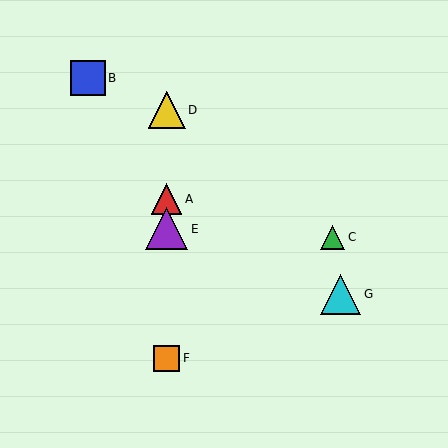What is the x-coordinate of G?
Object G is at x≈341.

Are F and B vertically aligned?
No, F is at x≈167 and B is at x≈88.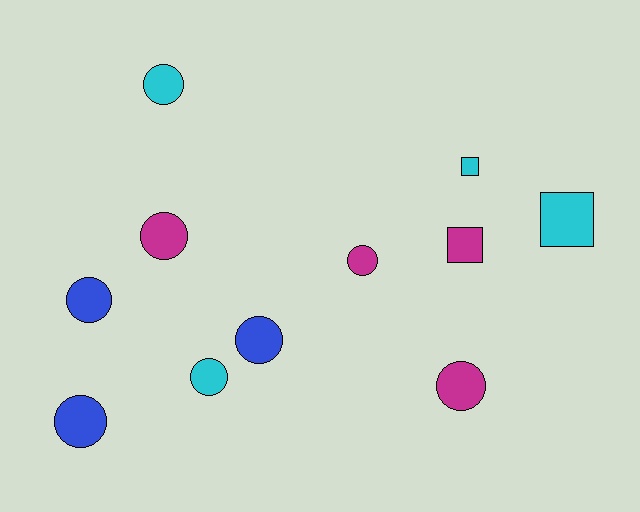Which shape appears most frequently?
Circle, with 8 objects.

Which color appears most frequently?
Cyan, with 4 objects.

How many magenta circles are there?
There are 3 magenta circles.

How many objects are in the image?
There are 11 objects.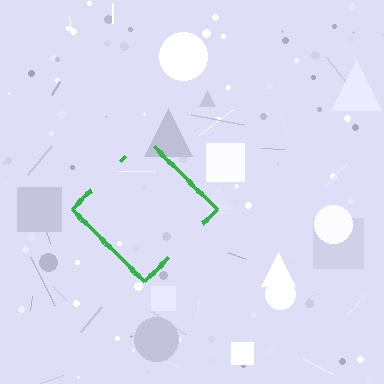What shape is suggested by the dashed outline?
The dashed outline suggests a diamond.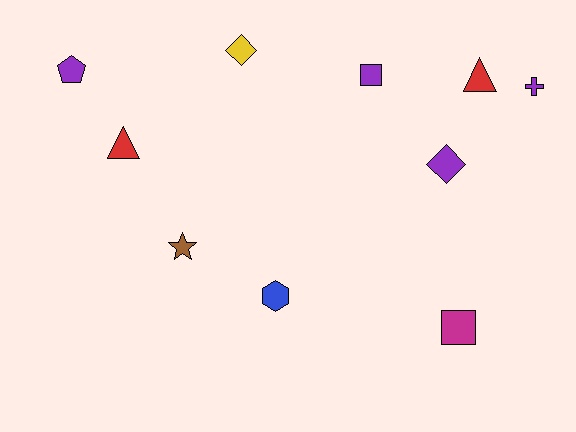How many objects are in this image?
There are 10 objects.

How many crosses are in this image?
There is 1 cross.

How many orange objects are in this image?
There are no orange objects.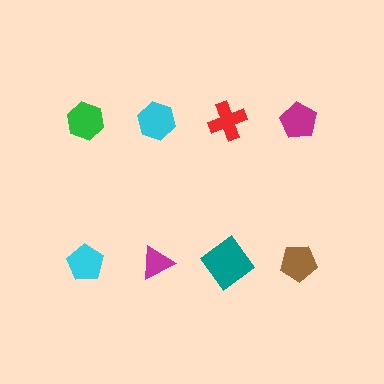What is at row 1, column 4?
A magenta pentagon.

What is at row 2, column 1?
A cyan pentagon.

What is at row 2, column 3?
A teal diamond.